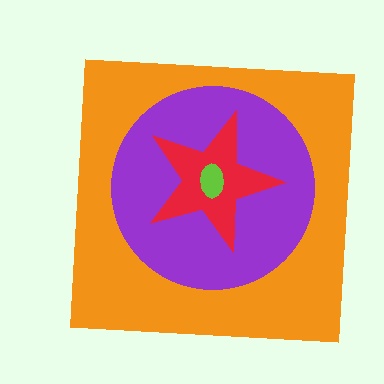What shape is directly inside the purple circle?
The red star.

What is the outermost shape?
The orange square.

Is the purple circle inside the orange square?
Yes.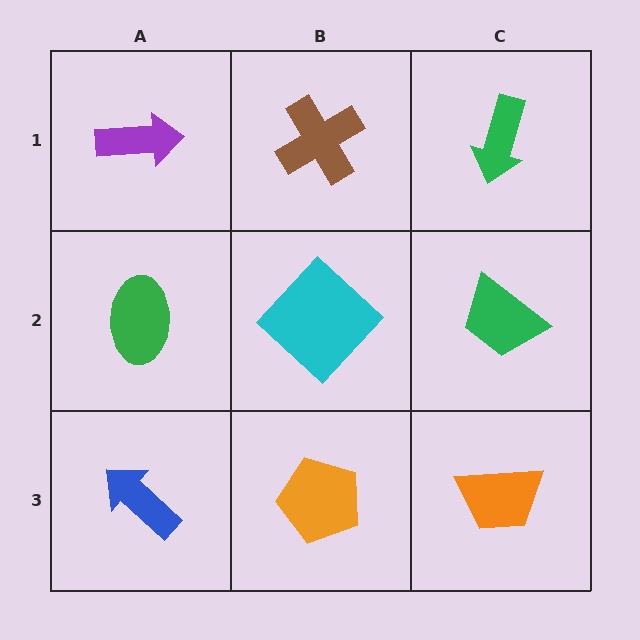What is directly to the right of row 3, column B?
An orange trapezoid.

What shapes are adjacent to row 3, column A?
A green ellipse (row 2, column A), an orange pentagon (row 3, column B).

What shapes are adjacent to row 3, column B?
A cyan diamond (row 2, column B), a blue arrow (row 3, column A), an orange trapezoid (row 3, column C).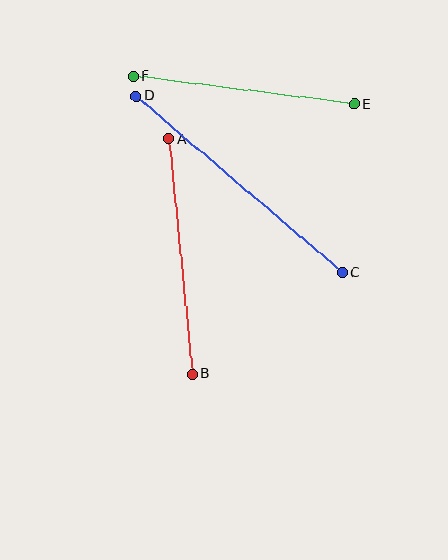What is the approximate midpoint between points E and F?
The midpoint is at approximately (244, 90) pixels.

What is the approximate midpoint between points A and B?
The midpoint is at approximately (181, 256) pixels.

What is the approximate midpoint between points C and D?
The midpoint is at approximately (239, 184) pixels.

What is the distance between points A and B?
The distance is approximately 236 pixels.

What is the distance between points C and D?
The distance is approximately 272 pixels.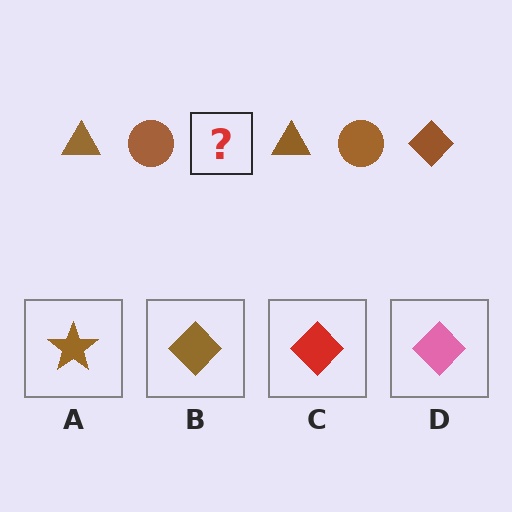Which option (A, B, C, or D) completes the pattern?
B.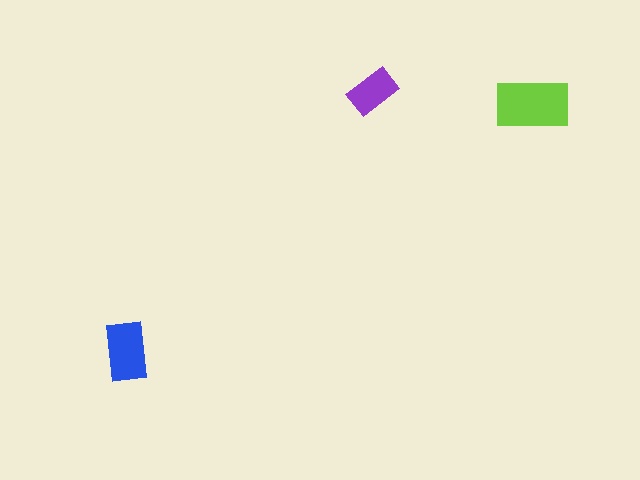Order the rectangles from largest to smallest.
the lime one, the blue one, the purple one.